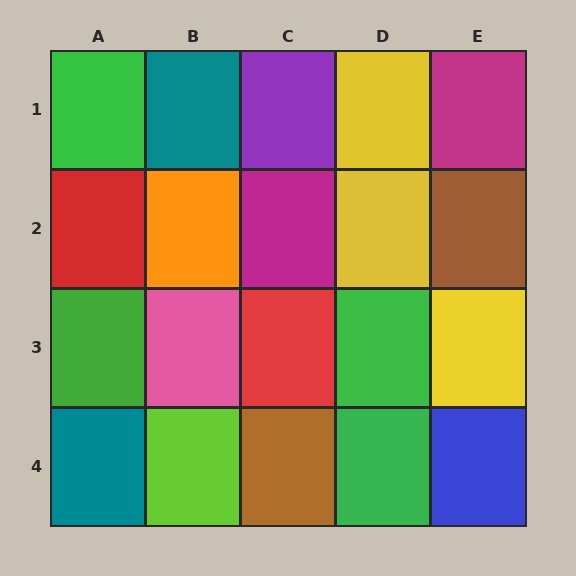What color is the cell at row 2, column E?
Brown.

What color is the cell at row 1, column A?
Green.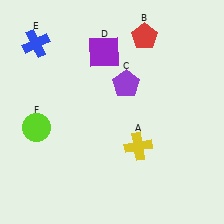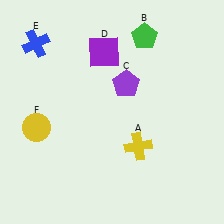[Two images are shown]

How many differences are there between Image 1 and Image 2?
There are 2 differences between the two images.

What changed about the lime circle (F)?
In Image 1, F is lime. In Image 2, it changed to yellow.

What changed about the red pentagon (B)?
In Image 1, B is red. In Image 2, it changed to green.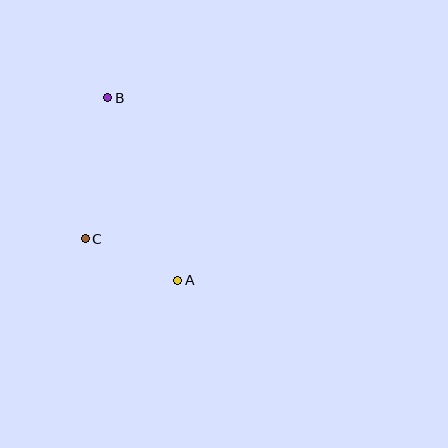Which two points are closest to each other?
Points A and C are closest to each other.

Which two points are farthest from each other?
Points A and B are farthest from each other.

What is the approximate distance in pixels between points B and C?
The distance between B and C is approximately 143 pixels.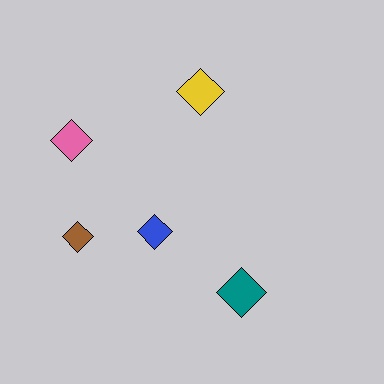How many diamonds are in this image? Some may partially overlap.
There are 5 diamonds.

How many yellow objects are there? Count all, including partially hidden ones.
There is 1 yellow object.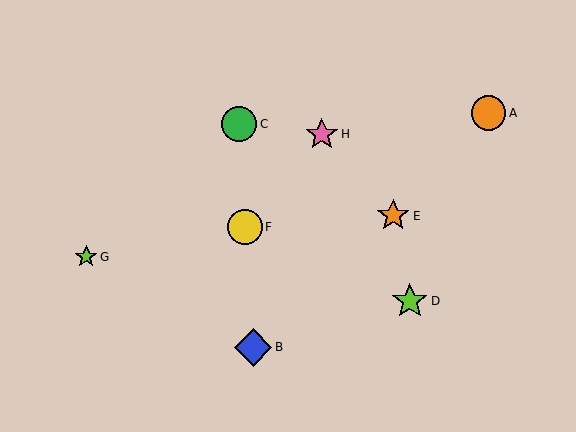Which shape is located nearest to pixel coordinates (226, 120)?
The green circle (labeled C) at (239, 124) is nearest to that location.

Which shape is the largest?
The blue diamond (labeled B) is the largest.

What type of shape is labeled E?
Shape E is an orange star.